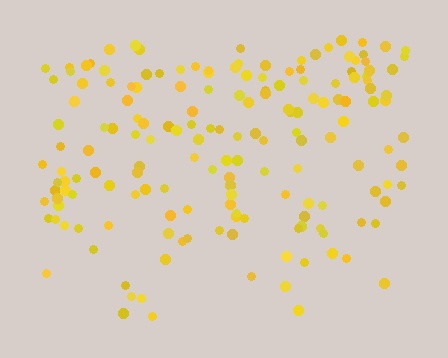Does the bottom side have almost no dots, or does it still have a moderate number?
Still a moderate number, just noticeably fewer than the top.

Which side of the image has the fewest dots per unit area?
The bottom.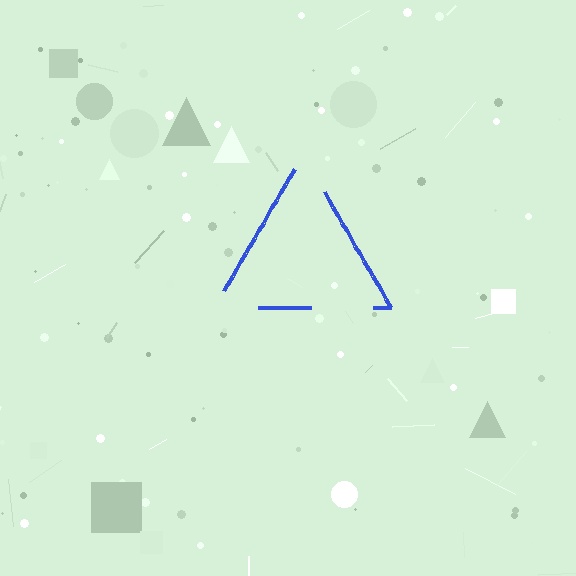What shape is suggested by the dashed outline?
The dashed outline suggests a triangle.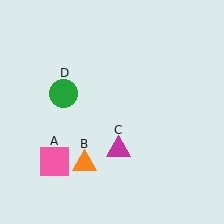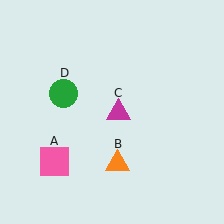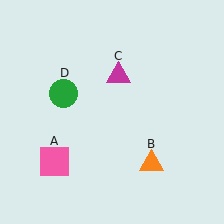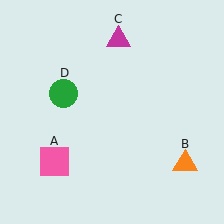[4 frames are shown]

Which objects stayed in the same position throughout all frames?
Pink square (object A) and green circle (object D) remained stationary.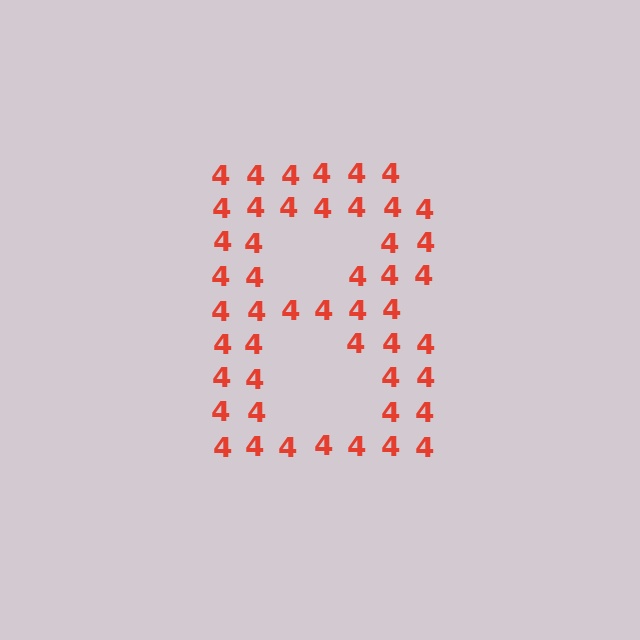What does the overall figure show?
The overall figure shows the letter B.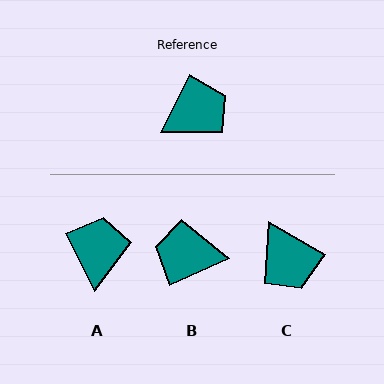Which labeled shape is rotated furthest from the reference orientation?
B, about 140 degrees away.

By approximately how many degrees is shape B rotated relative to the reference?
Approximately 140 degrees counter-clockwise.